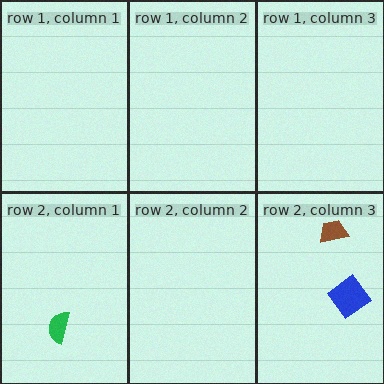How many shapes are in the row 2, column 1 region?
1.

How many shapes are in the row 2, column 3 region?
2.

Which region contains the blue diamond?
The row 2, column 3 region.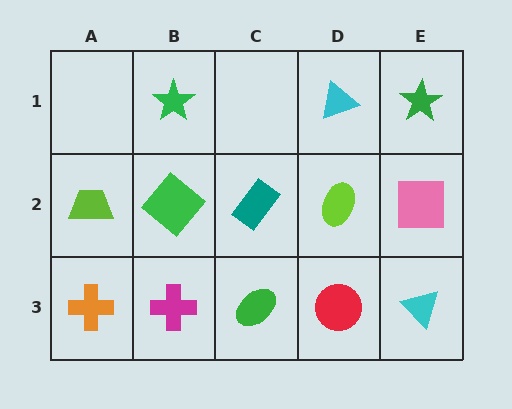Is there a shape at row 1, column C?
No, that cell is empty.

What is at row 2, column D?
A lime ellipse.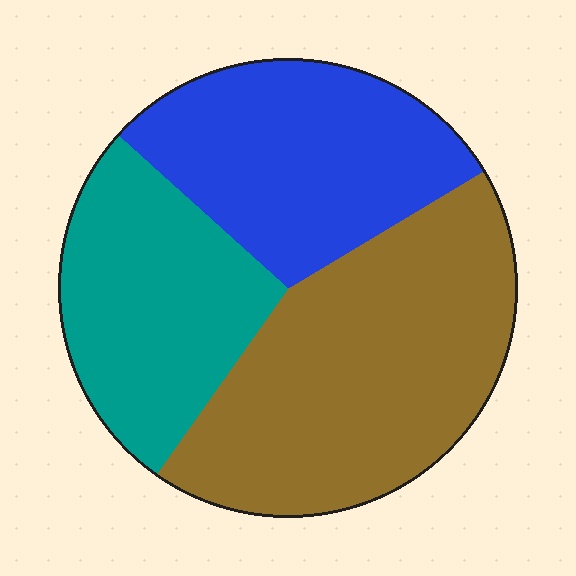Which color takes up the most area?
Brown, at roughly 45%.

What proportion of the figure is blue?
Blue covers about 30% of the figure.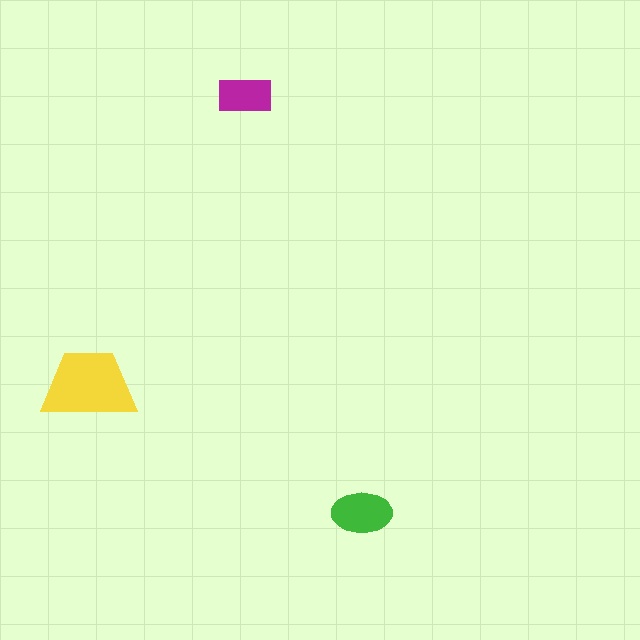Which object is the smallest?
The magenta rectangle.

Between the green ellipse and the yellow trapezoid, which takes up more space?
The yellow trapezoid.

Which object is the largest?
The yellow trapezoid.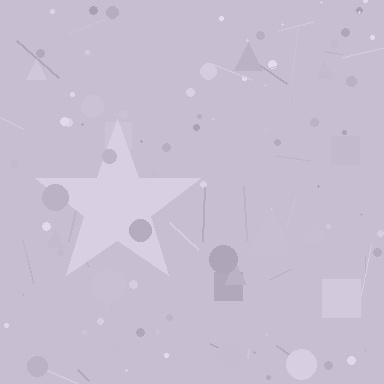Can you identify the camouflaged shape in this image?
The camouflaged shape is a star.